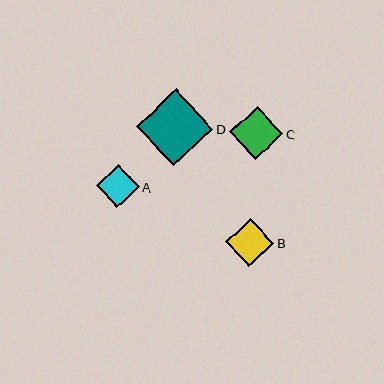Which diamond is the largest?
Diamond D is the largest with a size of approximately 76 pixels.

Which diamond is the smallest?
Diamond A is the smallest with a size of approximately 43 pixels.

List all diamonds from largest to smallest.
From largest to smallest: D, C, B, A.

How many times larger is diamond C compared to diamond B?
Diamond C is approximately 1.1 times the size of diamond B.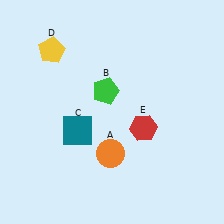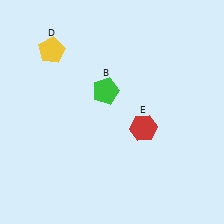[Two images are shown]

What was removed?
The teal square (C), the orange circle (A) were removed in Image 2.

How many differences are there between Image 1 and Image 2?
There are 2 differences between the two images.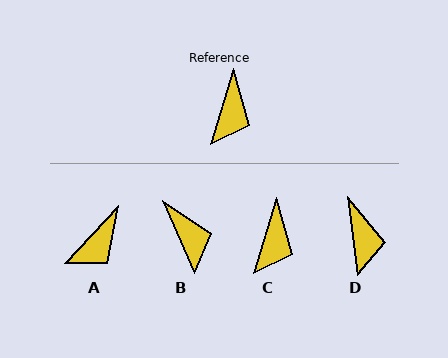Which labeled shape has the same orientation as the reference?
C.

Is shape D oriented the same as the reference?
No, it is off by about 24 degrees.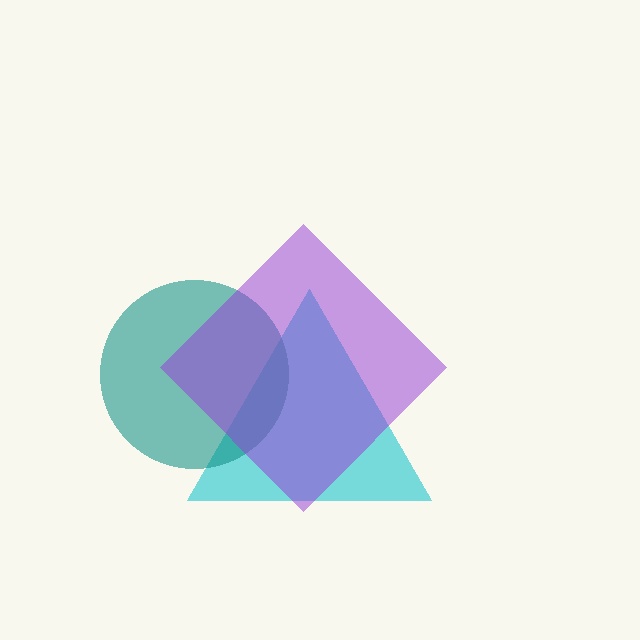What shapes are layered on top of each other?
The layered shapes are: a cyan triangle, a teal circle, a purple diamond.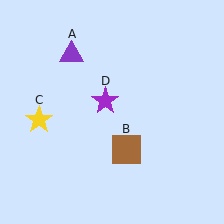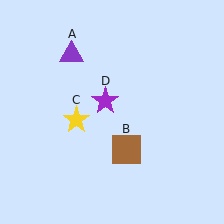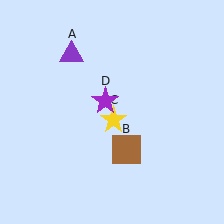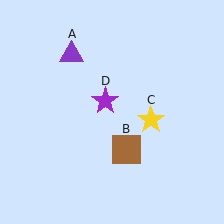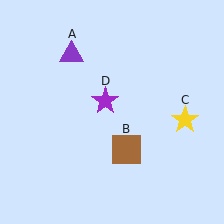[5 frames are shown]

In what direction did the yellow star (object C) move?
The yellow star (object C) moved right.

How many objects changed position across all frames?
1 object changed position: yellow star (object C).